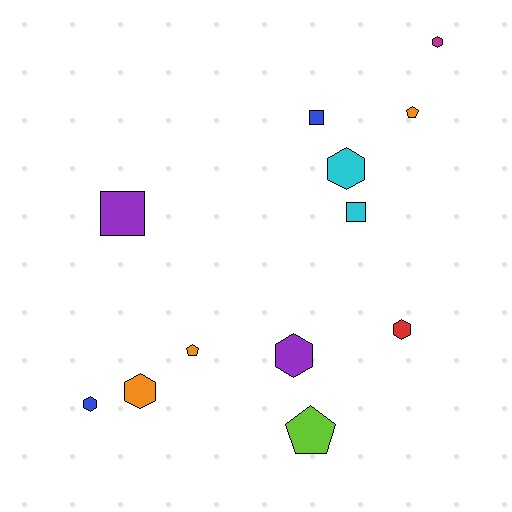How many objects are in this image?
There are 12 objects.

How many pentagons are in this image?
There are 3 pentagons.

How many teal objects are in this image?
There are no teal objects.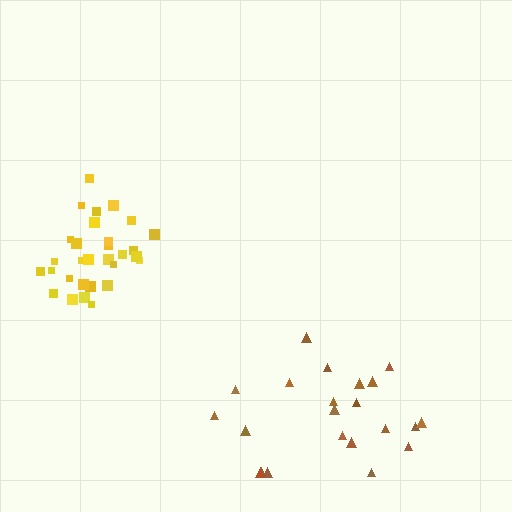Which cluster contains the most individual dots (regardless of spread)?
Yellow (30).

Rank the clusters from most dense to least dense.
yellow, brown.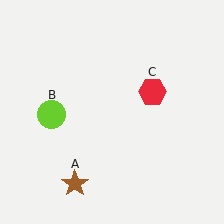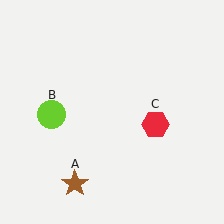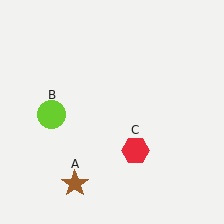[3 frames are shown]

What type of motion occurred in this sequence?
The red hexagon (object C) rotated clockwise around the center of the scene.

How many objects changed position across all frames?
1 object changed position: red hexagon (object C).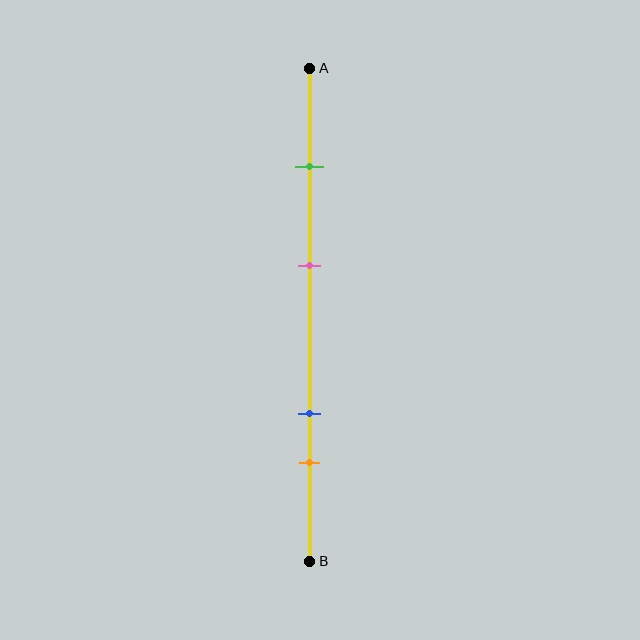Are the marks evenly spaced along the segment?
No, the marks are not evenly spaced.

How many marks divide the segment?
There are 4 marks dividing the segment.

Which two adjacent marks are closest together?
The blue and orange marks are the closest adjacent pair.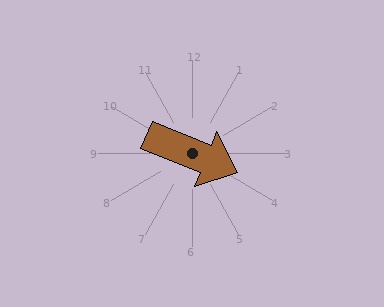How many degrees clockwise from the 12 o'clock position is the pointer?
Approximately 112 degrees.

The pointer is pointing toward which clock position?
Roughly 4 o'clock.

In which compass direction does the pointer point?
East.